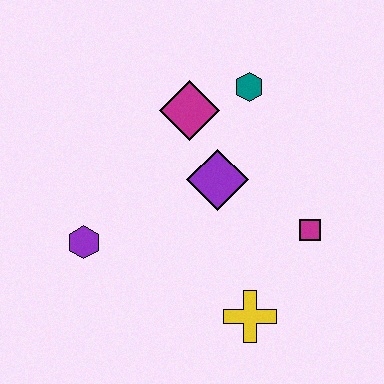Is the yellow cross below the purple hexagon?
Yes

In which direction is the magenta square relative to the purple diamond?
The magenta square is to the right of the purple diamond.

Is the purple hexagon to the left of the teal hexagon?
Yes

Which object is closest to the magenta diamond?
The teal hexagon is closest to the magenta diamond.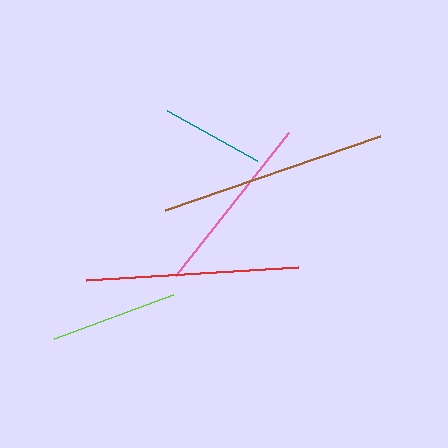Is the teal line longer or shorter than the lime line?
The lime line is longer than the teal line.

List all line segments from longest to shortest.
From longest to shortest: brown, red, pink, lime, teal.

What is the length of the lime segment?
The lime segment is approximately 127 pixels long.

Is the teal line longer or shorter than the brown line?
The brown line is longer than the teal line.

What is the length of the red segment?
The red segment is approximately 212 pixels long.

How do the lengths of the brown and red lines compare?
The brown and red lines are approximately the same length.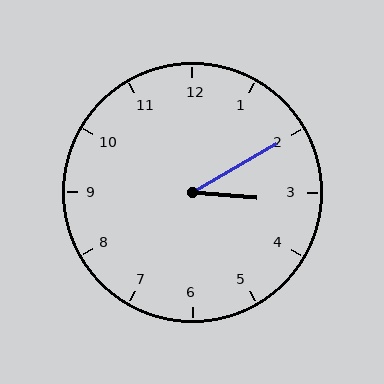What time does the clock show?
3:10.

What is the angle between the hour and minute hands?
Approximately 35 degrees.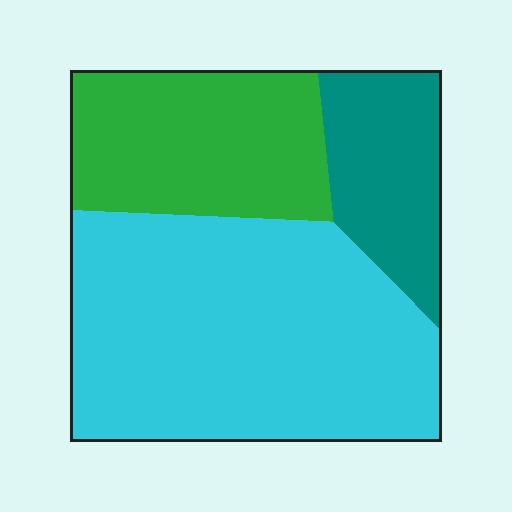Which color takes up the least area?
Teal, at roughly 15%.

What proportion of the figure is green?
Green covers roughly 25% of the figure.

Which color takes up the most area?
Cyan, at roughly 55%.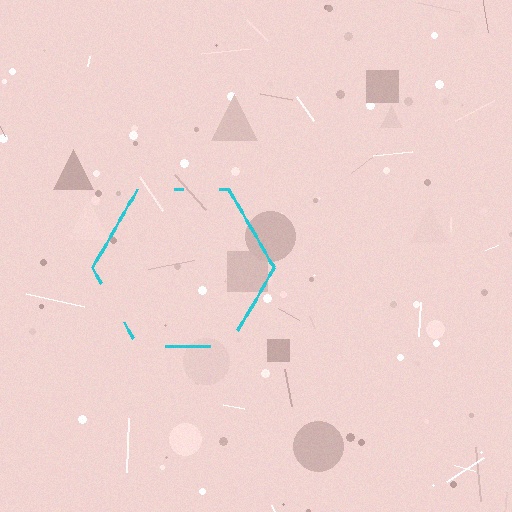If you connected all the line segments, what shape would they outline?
They would outline a hexagon.